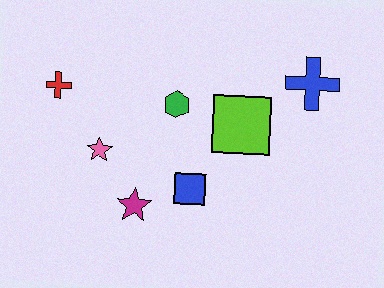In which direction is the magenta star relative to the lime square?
The magenta star is to the left of the lime square.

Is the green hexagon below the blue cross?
Yes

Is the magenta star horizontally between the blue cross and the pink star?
Yes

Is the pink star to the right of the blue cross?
No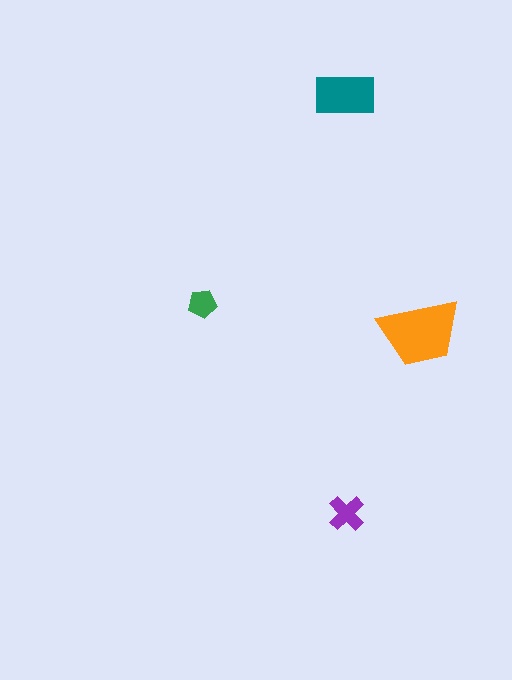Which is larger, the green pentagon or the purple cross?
The purple cross.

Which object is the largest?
The orange trapezoid.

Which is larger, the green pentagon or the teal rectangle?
The teal rectangle.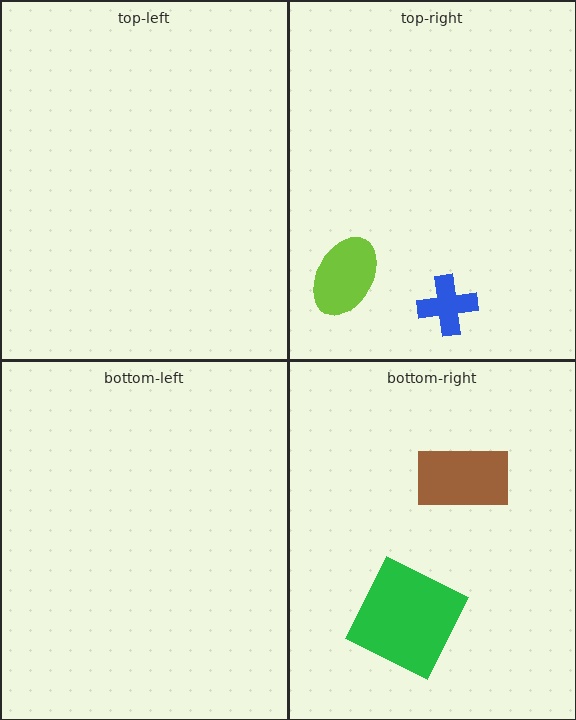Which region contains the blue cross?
The top-right region.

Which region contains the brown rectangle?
The bottom-right region.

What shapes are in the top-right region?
The lime ellipse, the blue cross.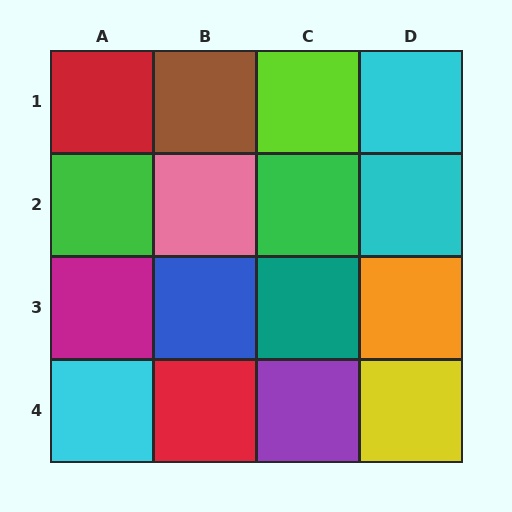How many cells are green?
2 cells are green.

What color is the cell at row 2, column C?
Green.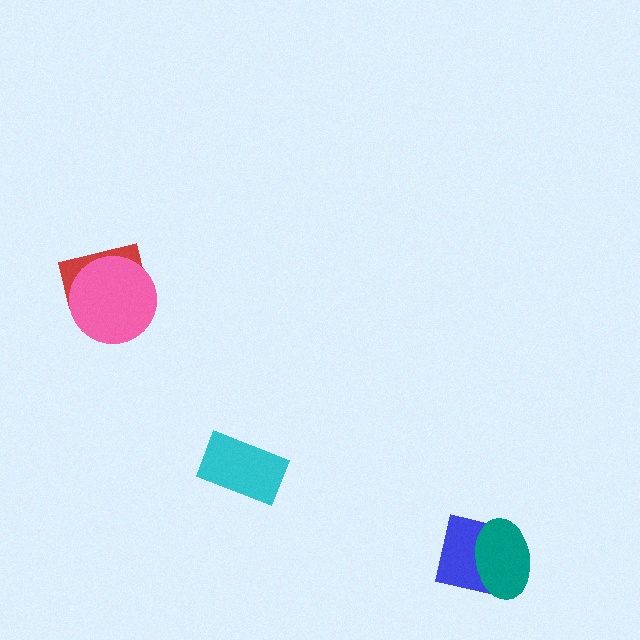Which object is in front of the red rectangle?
The pink circle is in front of the red rectangle.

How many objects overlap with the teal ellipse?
1 object overlaps with the teal ellipse.